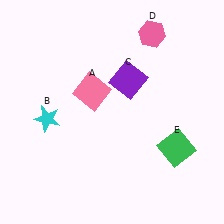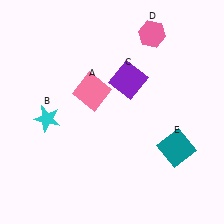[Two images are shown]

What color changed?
The square (E) changed from green in Image 1 to teal in Image 2.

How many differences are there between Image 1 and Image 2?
There is 1 difference between the two images.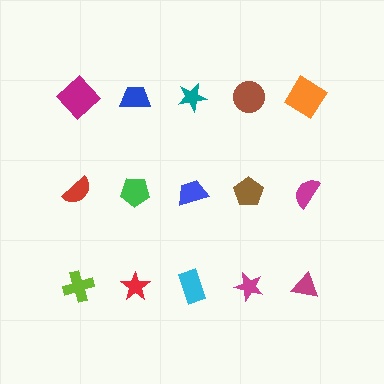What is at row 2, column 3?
A blue trapezoid.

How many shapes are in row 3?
5 shapes.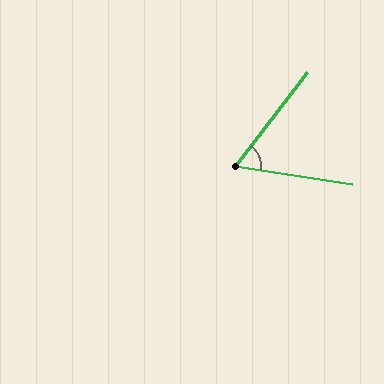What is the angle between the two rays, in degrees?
Approximately 61 degrees.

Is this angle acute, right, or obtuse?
It is acute.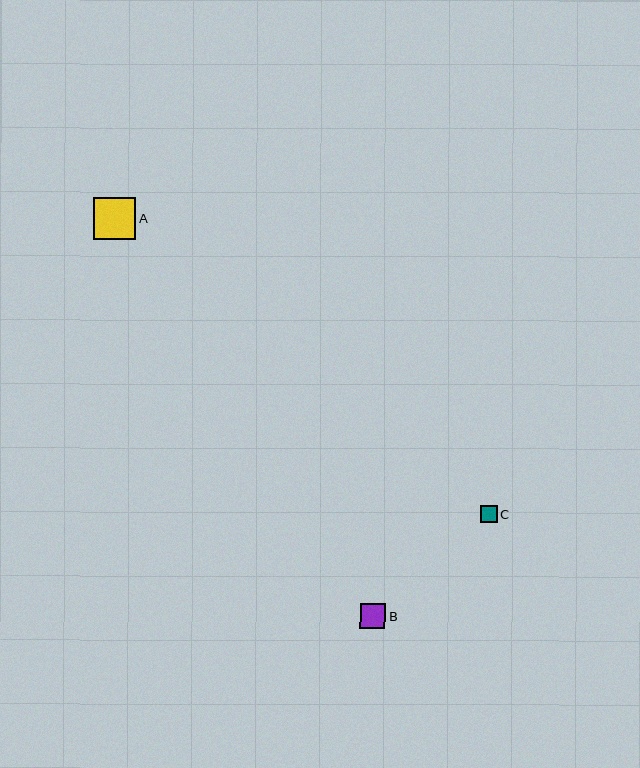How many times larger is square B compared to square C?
Square B is approximately 1.5 times the size of square C.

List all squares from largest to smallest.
From largest to smallest: A, B, C.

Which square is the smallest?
Square C is the smallest with a size of approximately 17 pixels.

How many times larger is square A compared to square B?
Square A is approximately 1.6 times the size of square B.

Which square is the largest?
Square A is the largest with a size of approximately 42 pixels.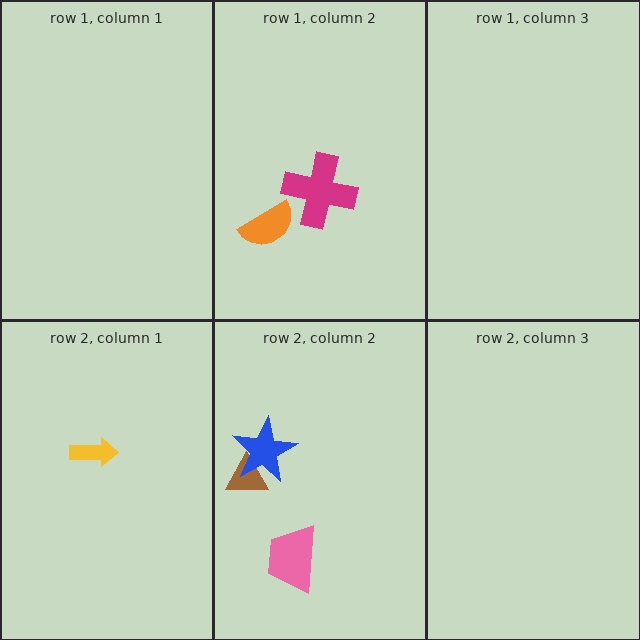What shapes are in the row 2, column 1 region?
The yellow arrow.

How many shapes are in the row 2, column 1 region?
1.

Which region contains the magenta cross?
The row 1, column 2 region.